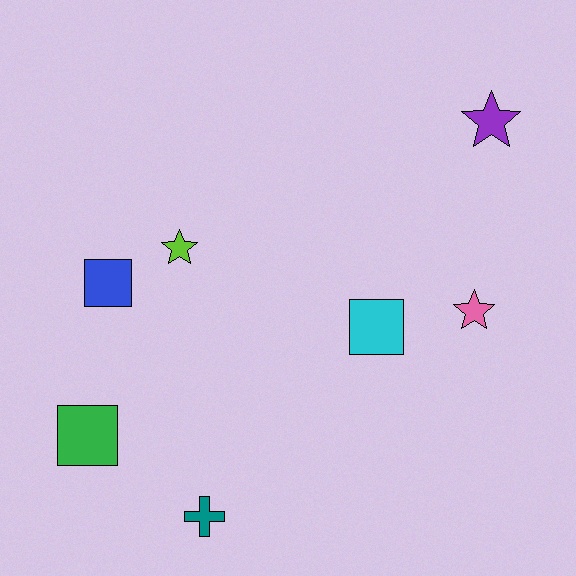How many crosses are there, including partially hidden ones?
There is 1 cross.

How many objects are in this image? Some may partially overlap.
There are 7 objects.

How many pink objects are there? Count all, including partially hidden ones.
There is 1 pink object.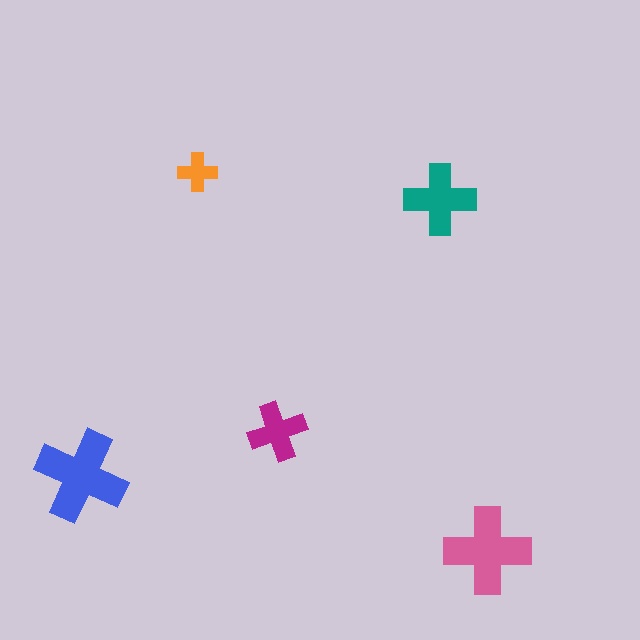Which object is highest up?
The orange cross is topmost.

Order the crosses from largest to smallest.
the blue one, the pink one, the teal one, the magenta one, the orange one.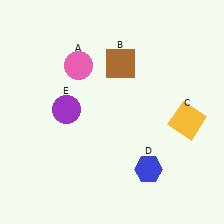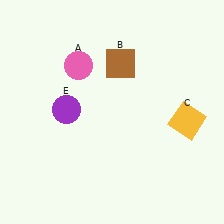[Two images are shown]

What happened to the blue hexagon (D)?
The blue hexagon (D) was removed in Image 2. It was in the bottom-right area of Image 1.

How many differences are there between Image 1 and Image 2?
There is 1 difference between the two images.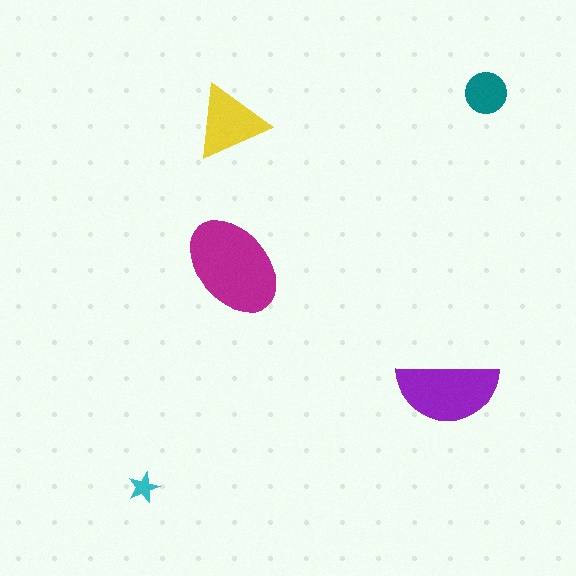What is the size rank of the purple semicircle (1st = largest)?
2nd.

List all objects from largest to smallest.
The magenta ellipse, the purple semicircle, the yellow triangle, the teal circle, the cyan star.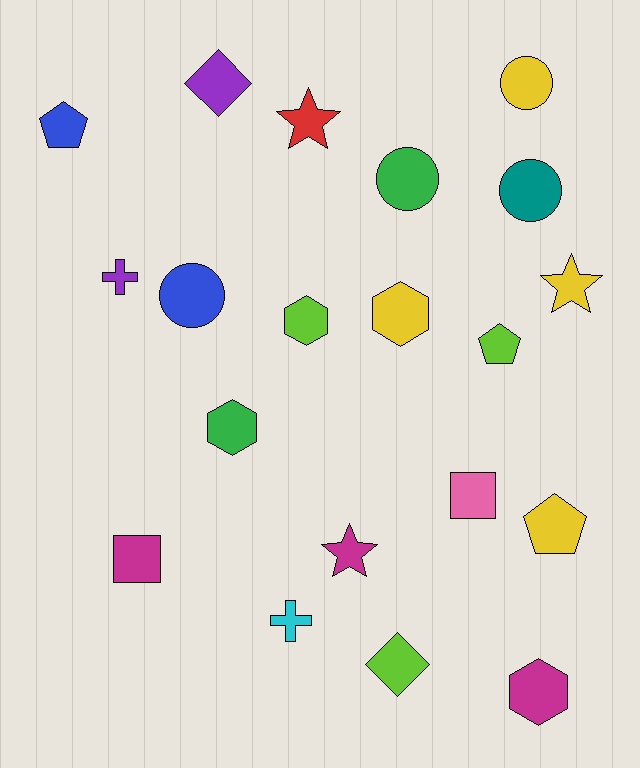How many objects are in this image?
There are 20 objects.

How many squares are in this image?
There are 2 squares.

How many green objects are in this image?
There are 2 green objects.